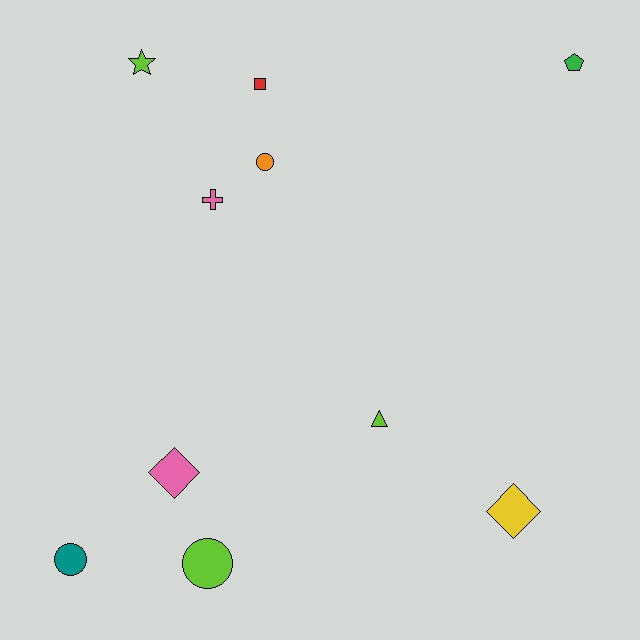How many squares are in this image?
There is 1 square.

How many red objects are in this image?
There is 1 red object.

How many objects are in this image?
There are 10 objects.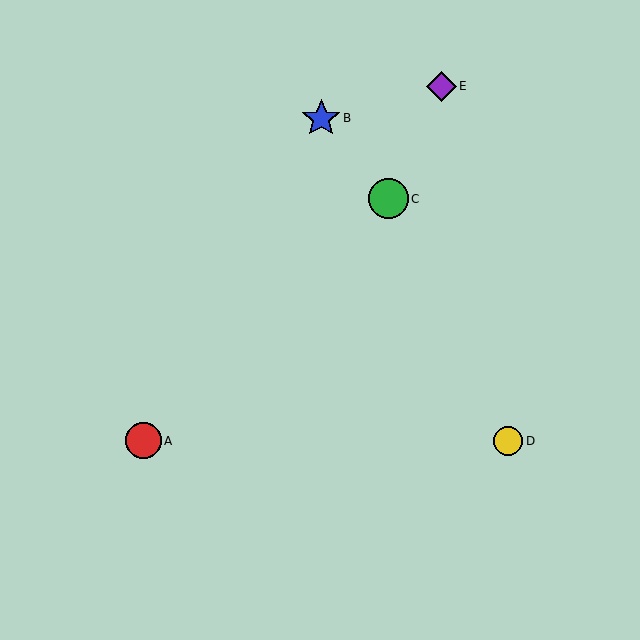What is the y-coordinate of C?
Object C is at y≈199.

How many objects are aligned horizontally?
2 objects (A, D) are aligned horizontally.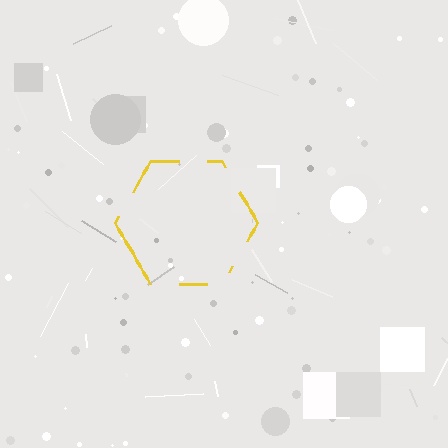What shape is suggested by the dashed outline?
The dashed outline suggests a hexagon.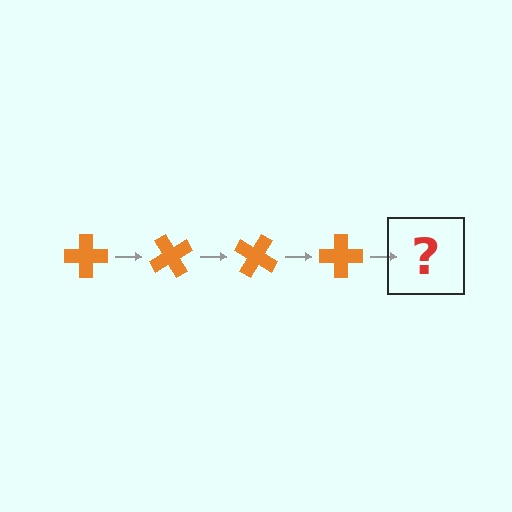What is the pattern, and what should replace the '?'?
The pattern is that the cross rotates 60 degrees each step. The '?' should be an orange cross rotated 240 degrees.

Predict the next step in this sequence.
The next step is an orange cross rotated 240 degrees.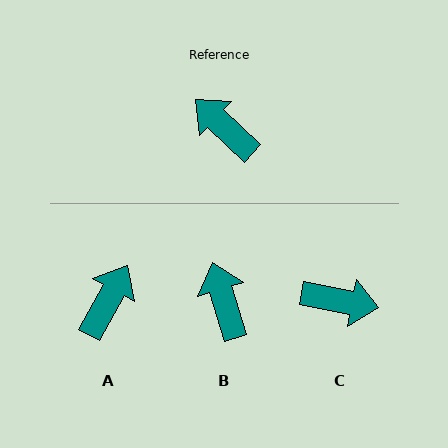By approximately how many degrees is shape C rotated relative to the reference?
Approximately 148 degrees clockwise.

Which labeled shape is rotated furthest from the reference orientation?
C, about 148 degrees away.